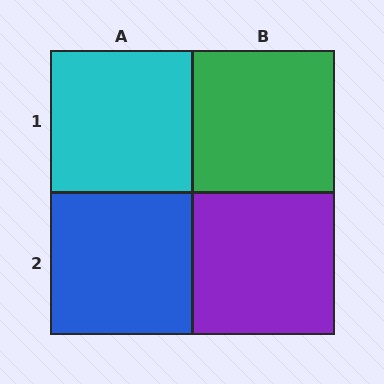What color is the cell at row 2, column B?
Purple.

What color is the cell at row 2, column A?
Blue.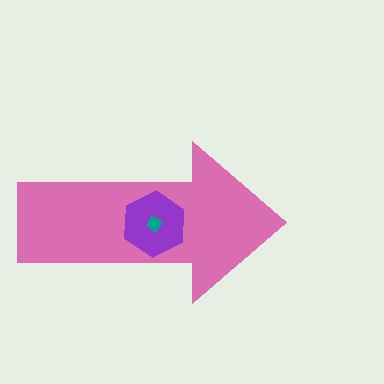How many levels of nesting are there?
3.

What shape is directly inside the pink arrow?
The purple hexagon.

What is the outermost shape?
The pink arrow.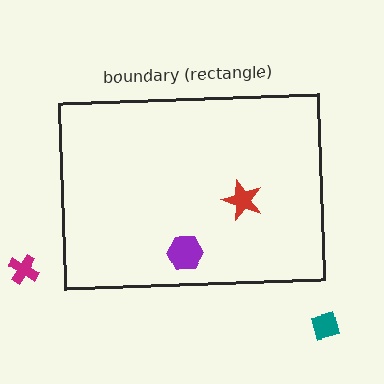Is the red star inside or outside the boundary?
Inside.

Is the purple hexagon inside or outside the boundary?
Inside.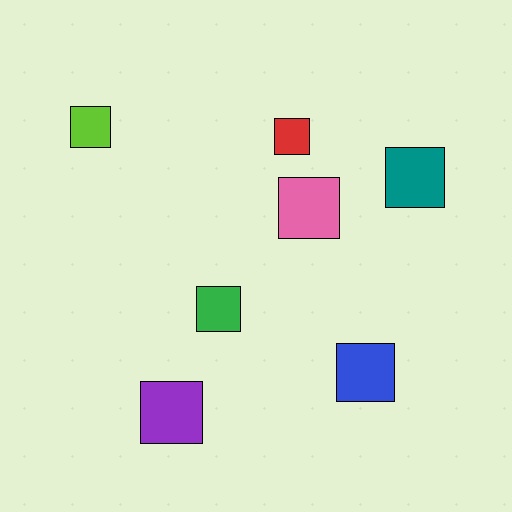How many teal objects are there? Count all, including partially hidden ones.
There is 1 teal object.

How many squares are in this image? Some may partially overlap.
There are 7 squares.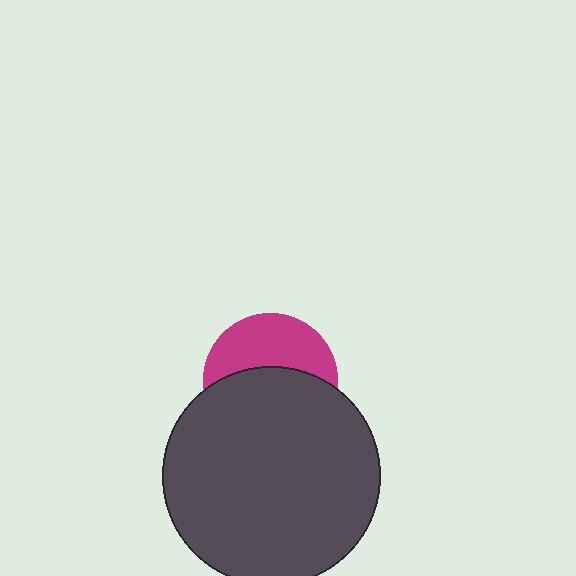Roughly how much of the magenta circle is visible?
A small part of it is visible (roughly 43%).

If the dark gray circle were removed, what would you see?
You would see the complete magenta circle.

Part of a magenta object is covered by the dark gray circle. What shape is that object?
It is a circle.